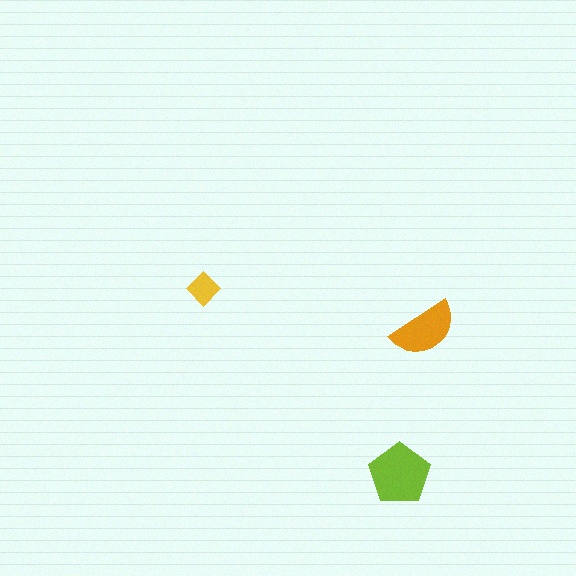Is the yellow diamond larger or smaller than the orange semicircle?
Smaller.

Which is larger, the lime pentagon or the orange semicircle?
The lime pentagon.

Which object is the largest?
The lime pentagon.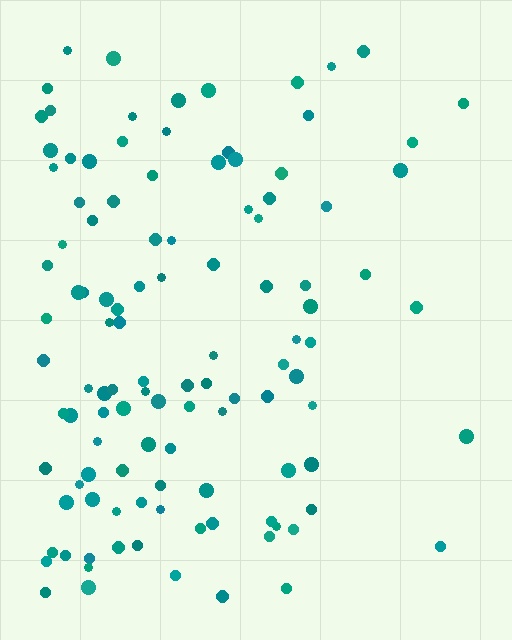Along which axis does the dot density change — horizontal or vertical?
Horizontal.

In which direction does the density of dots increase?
From right to left, with the left side densest.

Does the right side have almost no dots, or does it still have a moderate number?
Still a moderate number, just noticeably fewer than the left.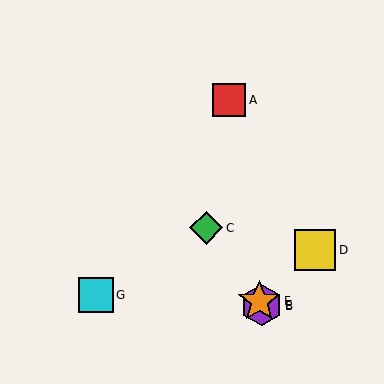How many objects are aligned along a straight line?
4 objects (B, C, E, F) are aligned along a straight line.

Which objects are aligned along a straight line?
Objects B, C, E, F are aligned along a straight line.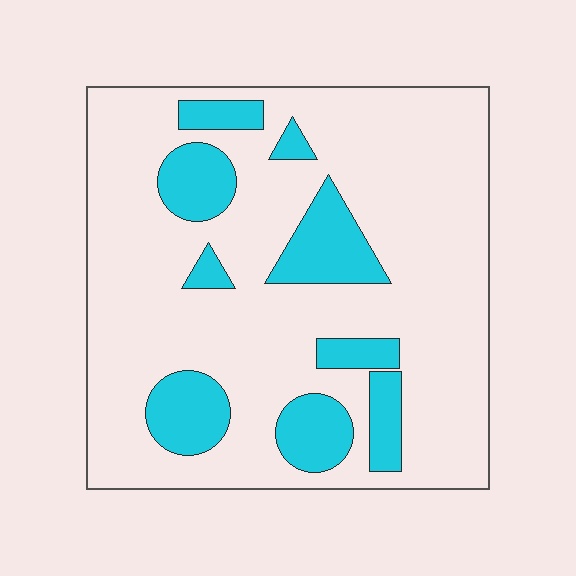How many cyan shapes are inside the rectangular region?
9.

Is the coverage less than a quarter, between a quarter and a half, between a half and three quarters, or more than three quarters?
Less than a quarter.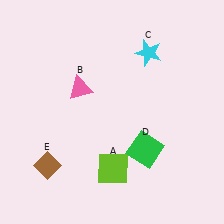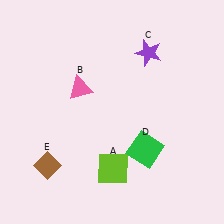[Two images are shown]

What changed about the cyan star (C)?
In Image 1, C is cyan. In Image 2, it changed to purple.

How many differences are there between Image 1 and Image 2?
There is 1 difference between the two images.